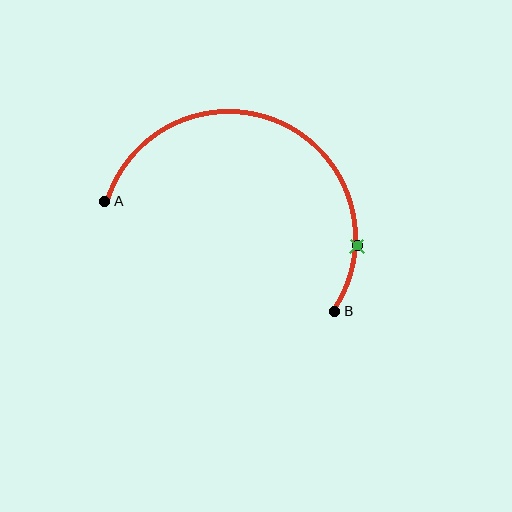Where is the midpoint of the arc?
The arc midpoint is the point on the curve farthest from the straight line joining A and B. It sits above that line.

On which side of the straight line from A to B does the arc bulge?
The arc bulges above the straight line connecting A and B.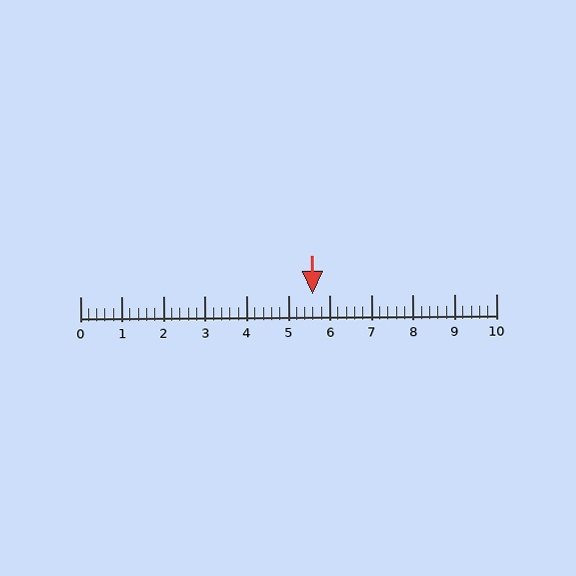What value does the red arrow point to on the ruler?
The red arrow points to approximately 5.6.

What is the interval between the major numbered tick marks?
The major tick marks are spaced 1 units apart.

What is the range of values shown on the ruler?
The ruler shows values from 0 to 10.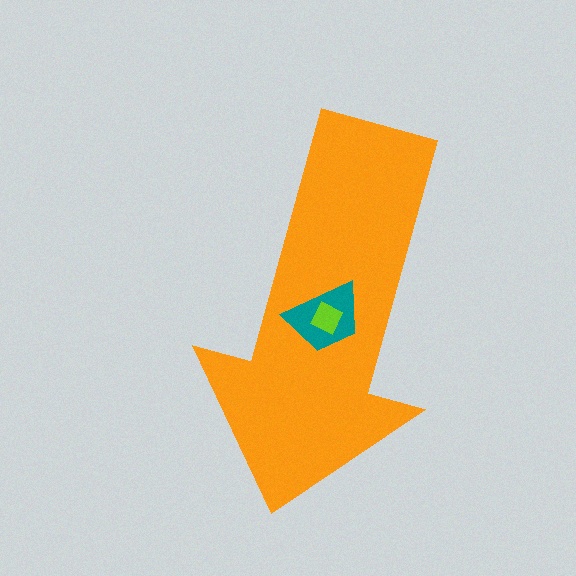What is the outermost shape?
The orange arrow.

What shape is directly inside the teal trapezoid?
The lime square.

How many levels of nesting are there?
3.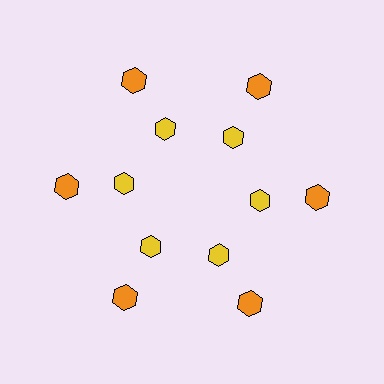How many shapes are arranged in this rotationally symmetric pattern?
There are 12 shapes, arranged in 6 groups of 2.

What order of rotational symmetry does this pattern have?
This pattern has 6-fold rotational symmetry.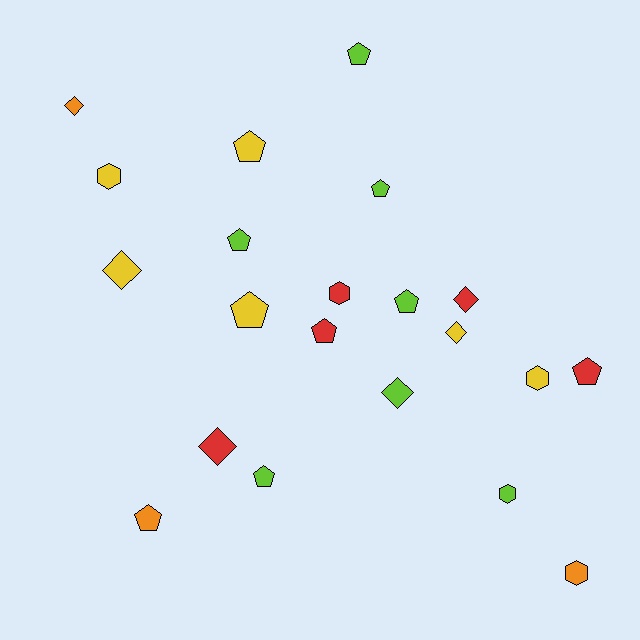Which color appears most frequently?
Lime, with 7 objects.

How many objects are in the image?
There are 21 objects.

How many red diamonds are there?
There are 2 red diamonds.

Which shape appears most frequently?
Pentagon, with 10 objects.